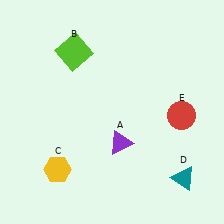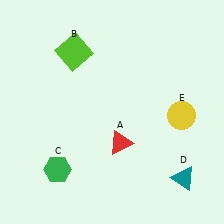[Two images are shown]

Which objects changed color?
A changed from purple to red. C changed from yellow to green. E changed from red to yellow.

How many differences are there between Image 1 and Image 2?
There are 3 differences between the two images.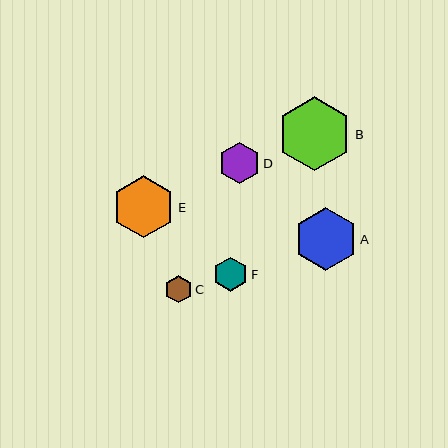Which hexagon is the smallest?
Hexagon C is the smallest with a size of approximately 27 pixels.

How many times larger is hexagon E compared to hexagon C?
Hexagon E is approximately 2.3 times the size of hexagon C.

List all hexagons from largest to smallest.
From largest to smallest: B, A, E, D, F, C.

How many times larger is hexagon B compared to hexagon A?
Hexagon B is approximately 1.2 times the size of hexagon A.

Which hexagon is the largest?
Hexagon B is the largest with a size of approximately 74 pixels.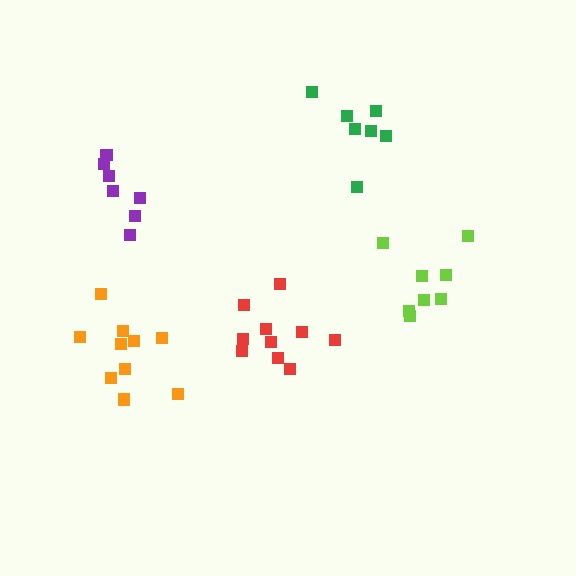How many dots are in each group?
Group 1: 7 dots, Group 2: 10 dots, Group 3: 7 dots, Group 4: 8 dots, Group 5: 10 dots (42 total).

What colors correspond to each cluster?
The clusters are colored: purple, orange, green, lime, red.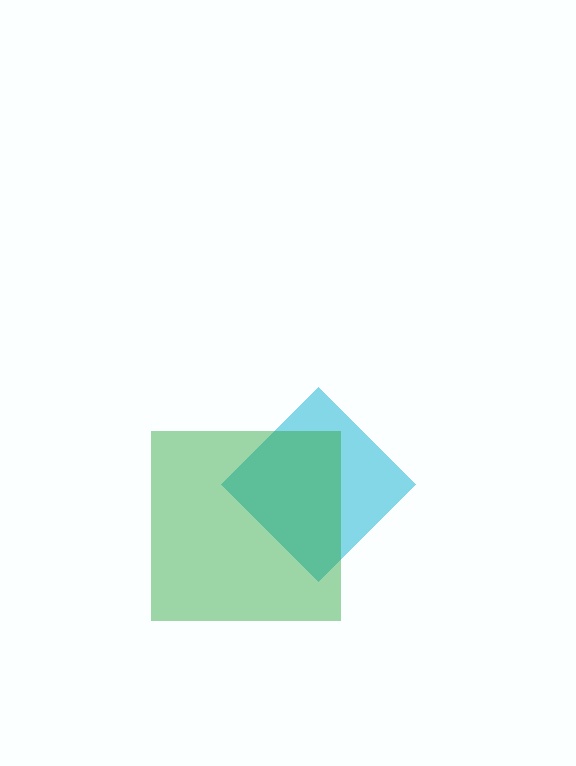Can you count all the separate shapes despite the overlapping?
Yes, there are 2 separate shapes.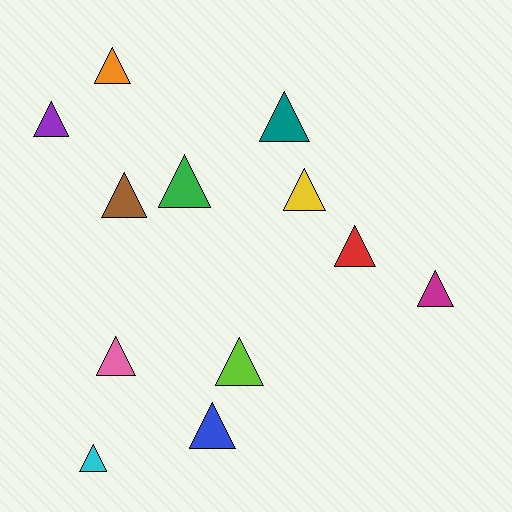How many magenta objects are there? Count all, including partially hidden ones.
There is 1 magenta object.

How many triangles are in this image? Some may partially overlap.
There are 12 triangles.